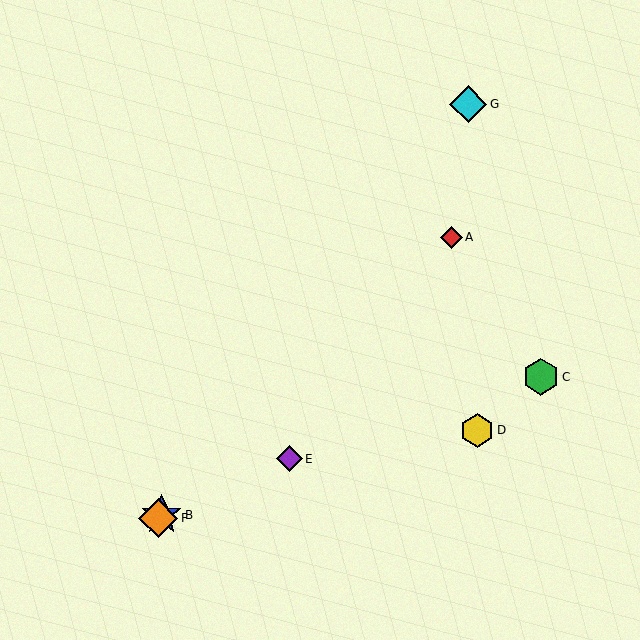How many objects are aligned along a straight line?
3 objects (A, B, F) are aligned along a straight line.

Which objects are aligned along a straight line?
Objects A, B, F are aligned along a straight line.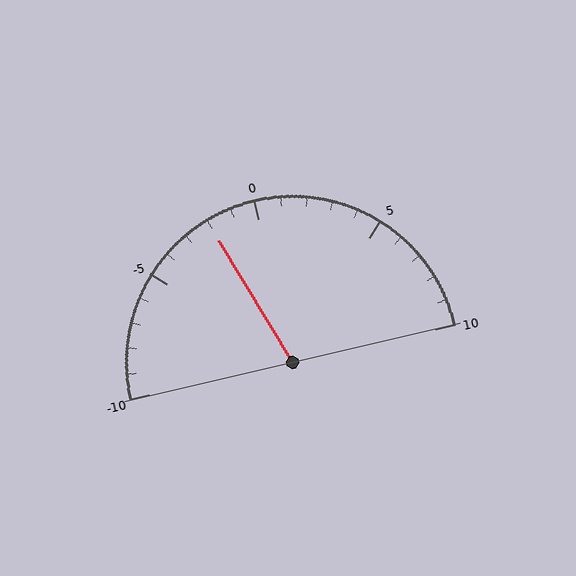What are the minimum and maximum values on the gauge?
The gauge ranges from -10 to 10.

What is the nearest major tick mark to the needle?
The nearest major tick mark is 0.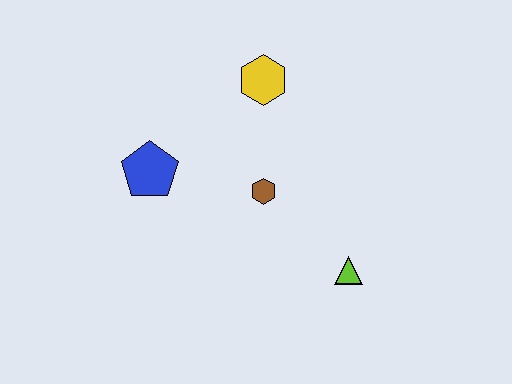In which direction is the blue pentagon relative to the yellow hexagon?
The blue pentagon is to the left of the yellow hexagon.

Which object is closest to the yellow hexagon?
The brown hexagon is closest to the yellow hexagon.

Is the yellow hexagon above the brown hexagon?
Yes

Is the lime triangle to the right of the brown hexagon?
Yes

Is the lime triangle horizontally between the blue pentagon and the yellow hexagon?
No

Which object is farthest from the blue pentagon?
The lime triangle is farthest from the blue pentagon.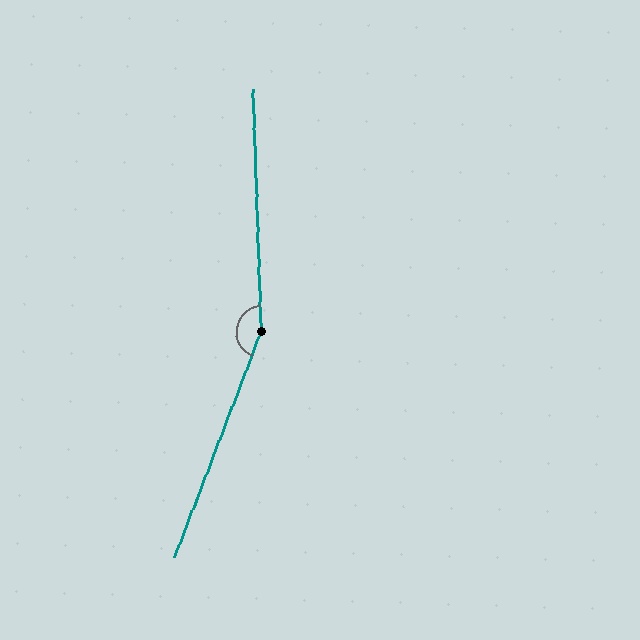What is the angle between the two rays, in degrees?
Approximately 157 degrees.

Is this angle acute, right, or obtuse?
It is obtuse.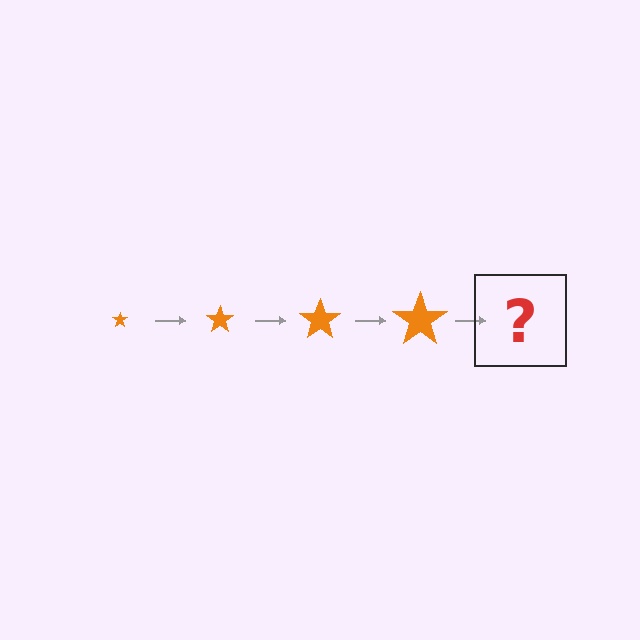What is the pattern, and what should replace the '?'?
The pattern is that the star gets progressively larger each step. The '?' should be an orange star, larger than the previous one.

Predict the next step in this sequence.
The next step is an orange star, larger than the previous one.